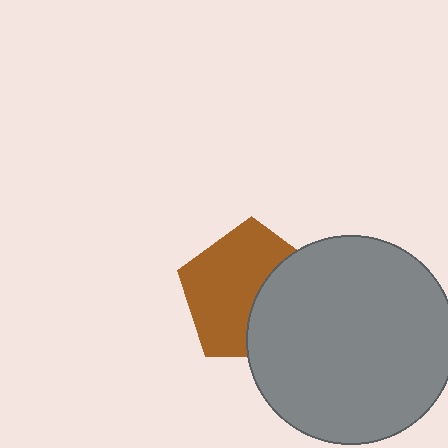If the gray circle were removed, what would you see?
You would see the complete brown pentagon.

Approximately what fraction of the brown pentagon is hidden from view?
Roughly 39% of the brown pentagon is hidden behind the gray circle.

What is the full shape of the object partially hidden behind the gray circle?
The partially hidden object is a brown pentagon.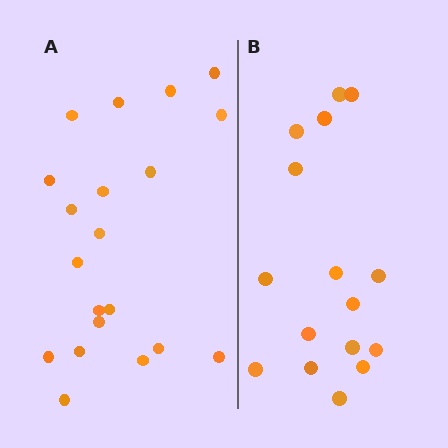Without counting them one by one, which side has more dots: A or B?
Region A (the left region) has more dots.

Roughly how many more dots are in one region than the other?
Region A has about 4 more dots than region B.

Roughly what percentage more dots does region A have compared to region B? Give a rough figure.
About 25% more.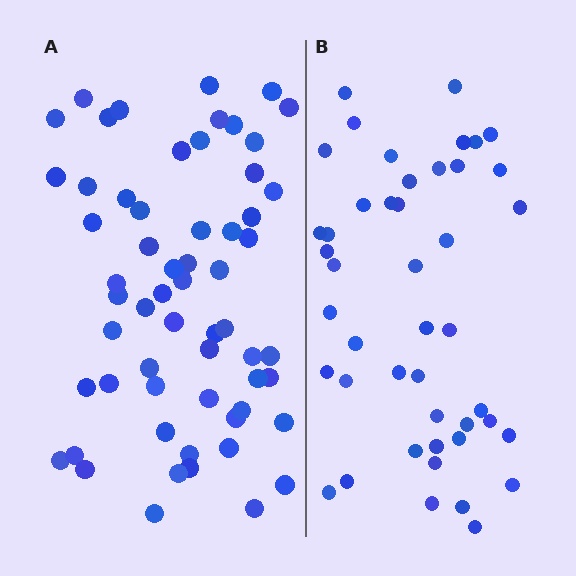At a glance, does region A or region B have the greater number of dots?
Region A (the left region) has more dots.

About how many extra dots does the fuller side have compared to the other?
Region A has approximately 15 more dots than region B.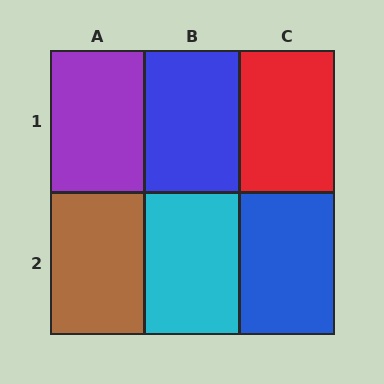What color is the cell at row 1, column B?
Blue.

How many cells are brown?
1 cell is brown.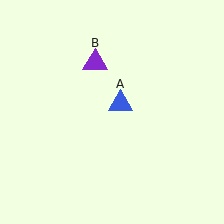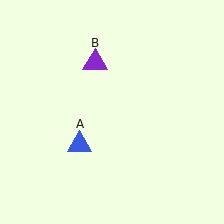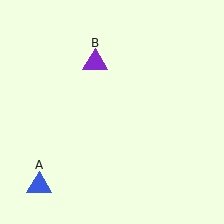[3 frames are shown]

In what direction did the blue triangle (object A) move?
The blue triangle (object A) moved down and to the left.